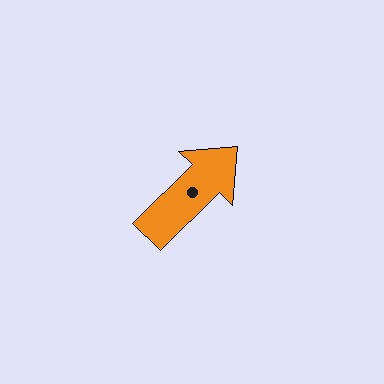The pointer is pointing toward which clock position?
Roughly 2 o'clock.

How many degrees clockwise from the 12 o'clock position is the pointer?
Approximately 45 degrees.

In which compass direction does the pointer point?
Northeast.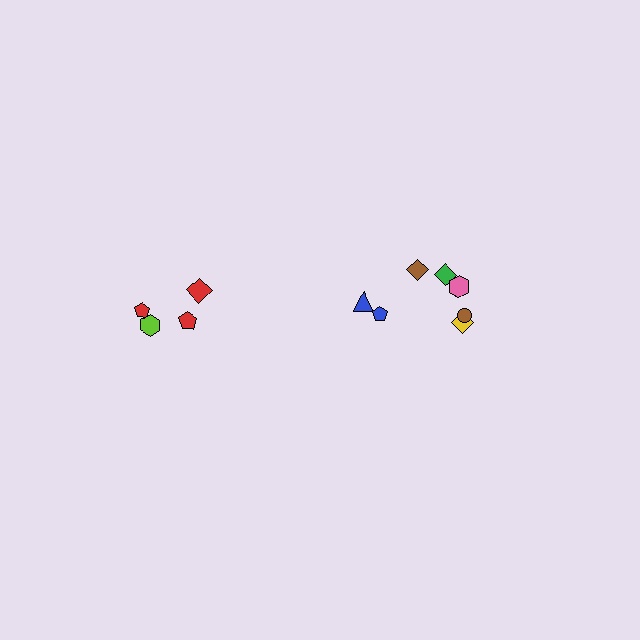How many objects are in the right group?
There are 7 objects.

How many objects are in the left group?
There are 4 objects.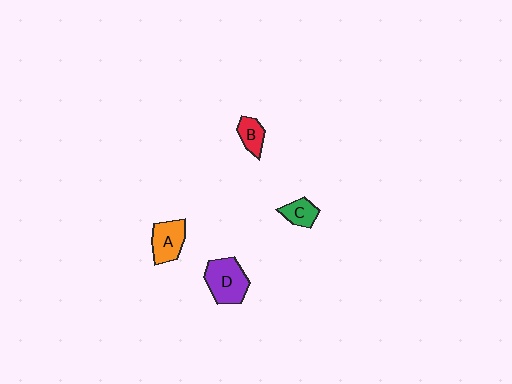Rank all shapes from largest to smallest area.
From largest to smallest: D (purple), A (orange), C (green), B (red).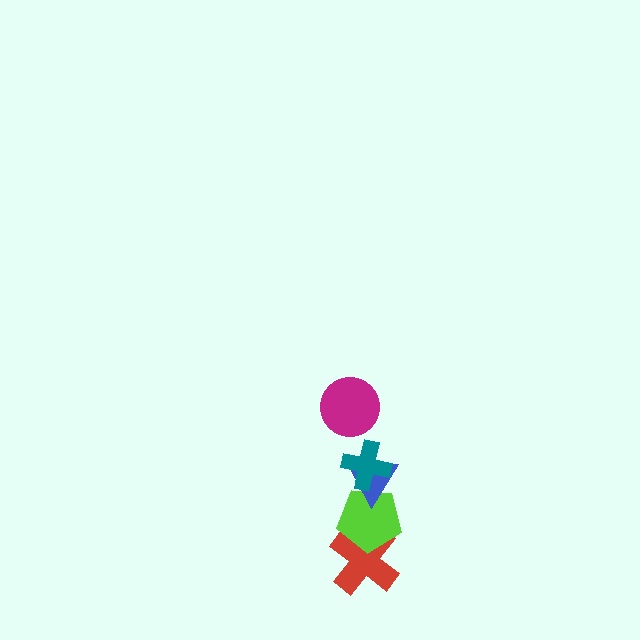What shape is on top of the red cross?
The lime pentagon is on top of the red cross.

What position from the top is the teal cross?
The teal cross is 2nd from the top.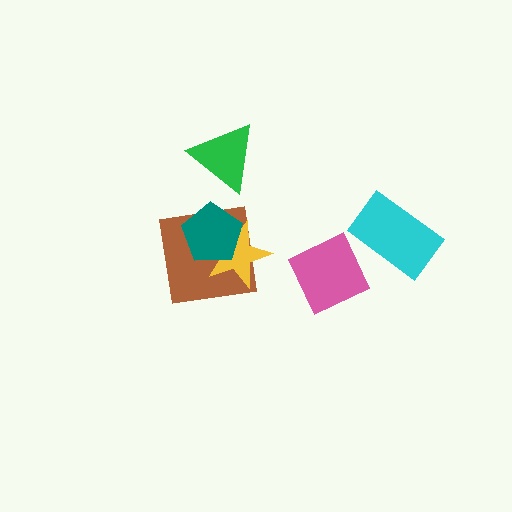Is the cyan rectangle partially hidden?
No, no other shape covers it.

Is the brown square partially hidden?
Yes, it is partially covered by another shape.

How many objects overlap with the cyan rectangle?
0 objects overlap with the cyan rectangle.